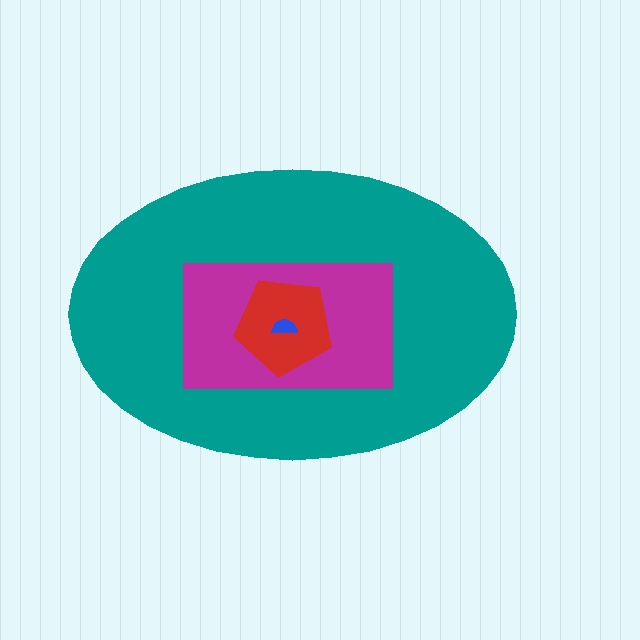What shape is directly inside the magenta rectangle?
The red pentagon.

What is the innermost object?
The blue semicircle.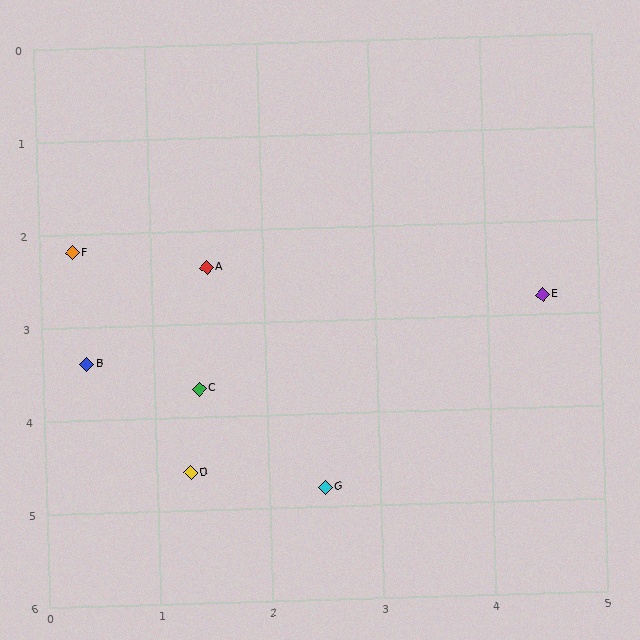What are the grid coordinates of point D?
Point D is at approximately (1.3, 4.6).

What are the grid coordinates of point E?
Point E is at approximately (4.5, 2.8).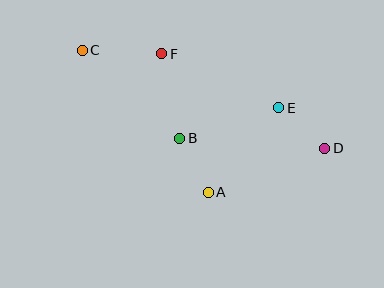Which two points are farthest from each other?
Points C and D are farthest from each other.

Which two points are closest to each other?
Points A and B are closest to each other.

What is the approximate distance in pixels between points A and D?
The distance between A and D is approximately 125 pixels.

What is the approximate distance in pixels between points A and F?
The distance between A and F is approximately 146 pixels.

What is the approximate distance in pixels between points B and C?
The distance between B and C is approximately 131 pixels.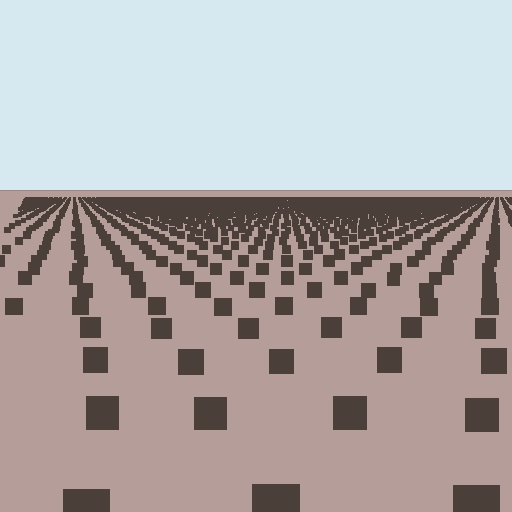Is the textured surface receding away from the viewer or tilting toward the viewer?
The surface is receding away from the viewer. Texture elements get smaller and denser toward the top.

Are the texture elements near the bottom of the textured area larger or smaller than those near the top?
Larger. Near the bottom, elements are closer to the viewer and appear at a bigger on-screen size.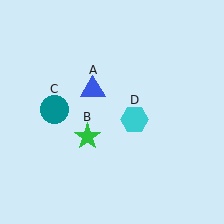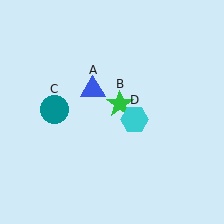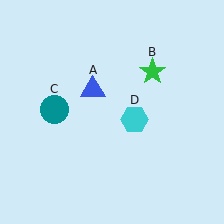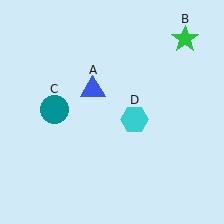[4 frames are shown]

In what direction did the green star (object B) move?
The green star (object B) moved up and to the right.